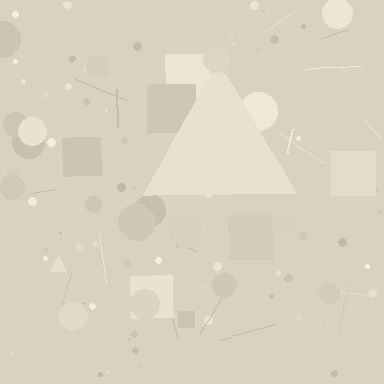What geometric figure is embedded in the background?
A triangle is embedded in the background.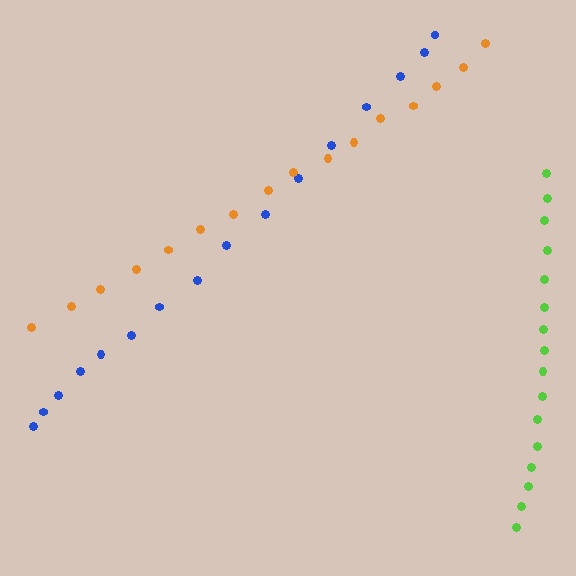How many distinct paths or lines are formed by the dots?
There are 3 distinct paths.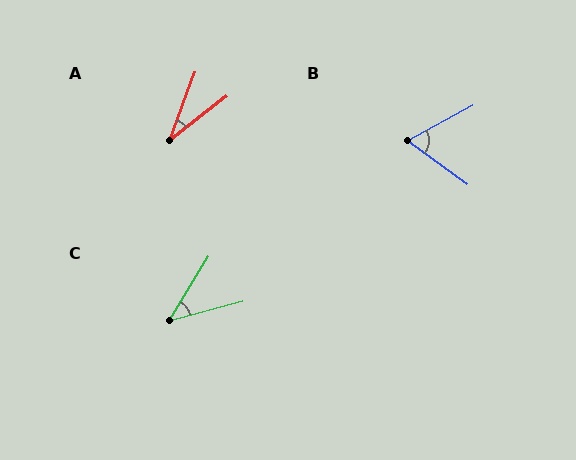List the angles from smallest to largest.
A (31°), C (44°), B (64°).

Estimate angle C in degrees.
Approximately 44 degrees.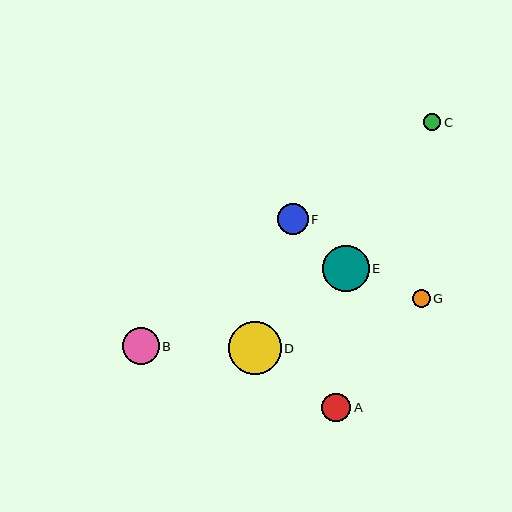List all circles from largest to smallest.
From largest to smallest: D, E, B, F, A, G, C.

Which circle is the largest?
Circle D is the largest with a size of approximately 53 pixels.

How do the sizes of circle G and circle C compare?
Circle G and circle C are approximately the same size.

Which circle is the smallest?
Circle C is the smallest with a size of approximately 17 pixels.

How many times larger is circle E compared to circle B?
Circle E is approximately 1.3 times the size of circle B.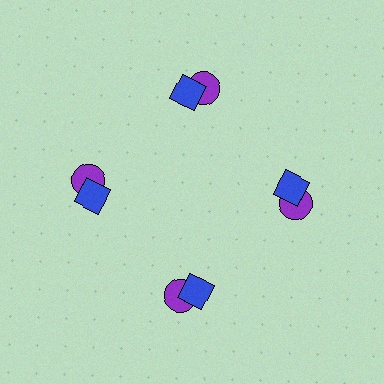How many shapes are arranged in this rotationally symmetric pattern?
There are 8 shapes, arranged in 4 groups of 2.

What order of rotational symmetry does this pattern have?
This pattern has 4-fold rotational symmetry.